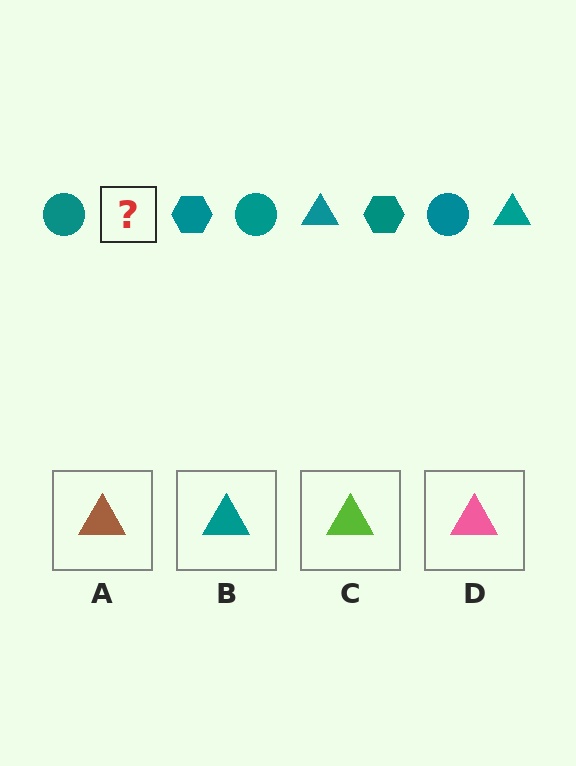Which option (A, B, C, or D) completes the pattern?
B.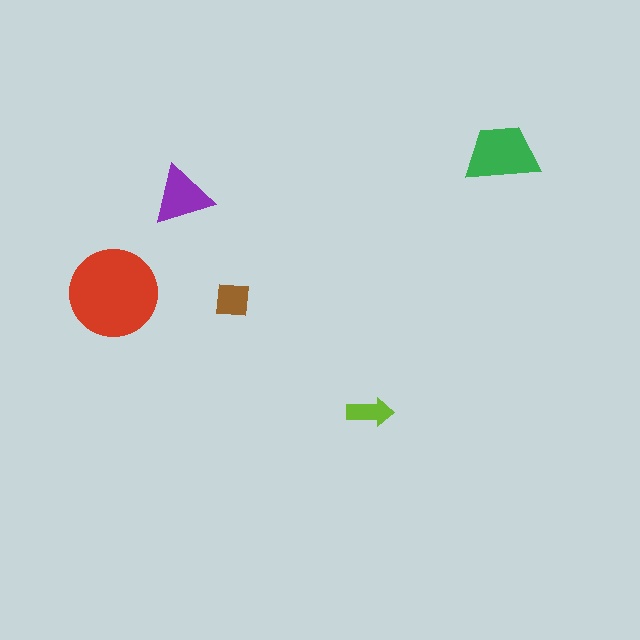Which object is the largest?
The red circle.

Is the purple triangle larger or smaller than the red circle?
Smaller.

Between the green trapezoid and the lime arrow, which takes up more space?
The green trapezoid.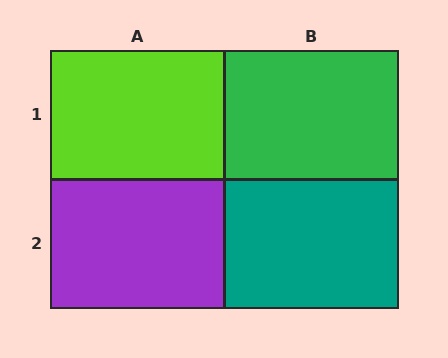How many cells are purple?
1 cell is purple.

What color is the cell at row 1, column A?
Lime.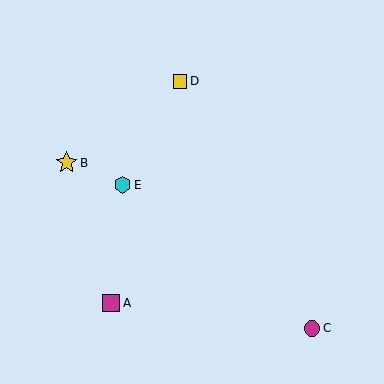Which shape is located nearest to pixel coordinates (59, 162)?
The yellow star (labeled B) at (67, 163) is nearest to that location.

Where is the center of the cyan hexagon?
The center of the cyan hexagon is at (122, 185).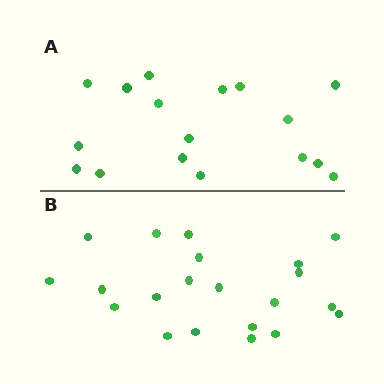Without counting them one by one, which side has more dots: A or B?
Region B (the bottom region) has more dots.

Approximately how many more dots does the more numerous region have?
Region B has about 4 more dots than region A.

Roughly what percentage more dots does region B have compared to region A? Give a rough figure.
About 25% more.